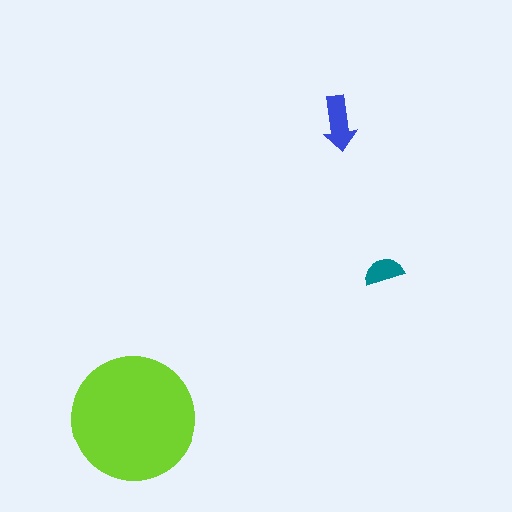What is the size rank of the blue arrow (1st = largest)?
2nd.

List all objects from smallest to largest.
The teal semicircle, the blue arrow, the lime circle.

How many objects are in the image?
There are 3 objects in the image.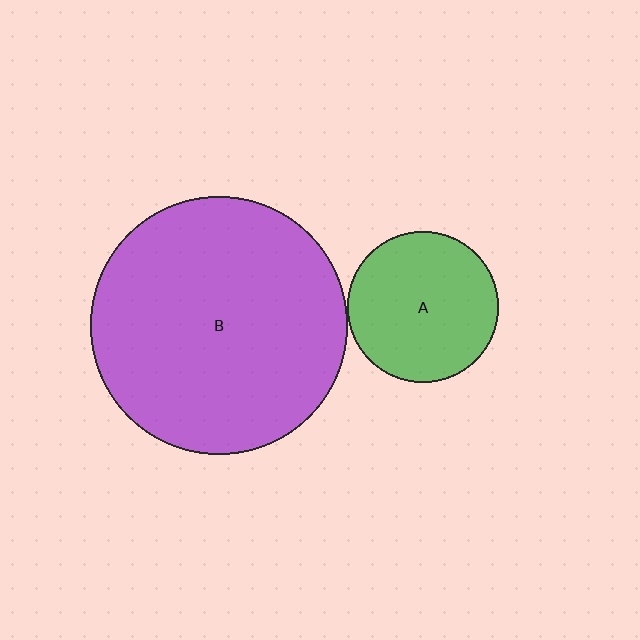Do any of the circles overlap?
No, none of the circles overlap.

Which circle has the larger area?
Circle B (purple).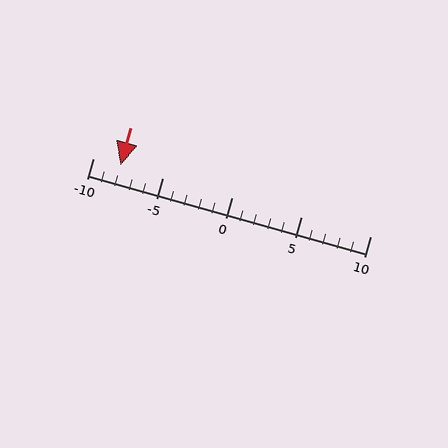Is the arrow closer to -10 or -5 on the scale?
The arrow is closer to -10.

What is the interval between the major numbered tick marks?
The major tick marks are spaced 5 units apart.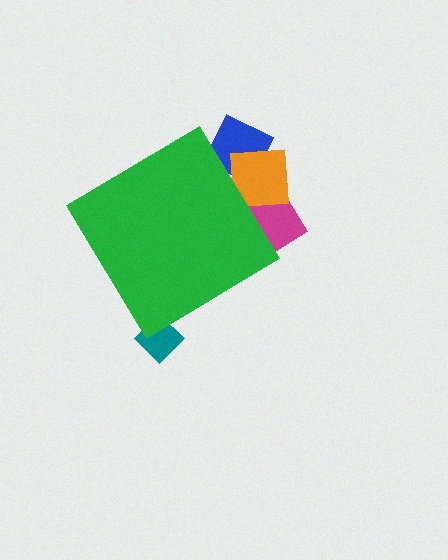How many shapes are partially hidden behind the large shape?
4 shapes are partially hidden.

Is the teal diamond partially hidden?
Yes, the teal diamond is partially hidden behind the green diamond.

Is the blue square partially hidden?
Yes, the blue square is partially hidden behind the green diamond.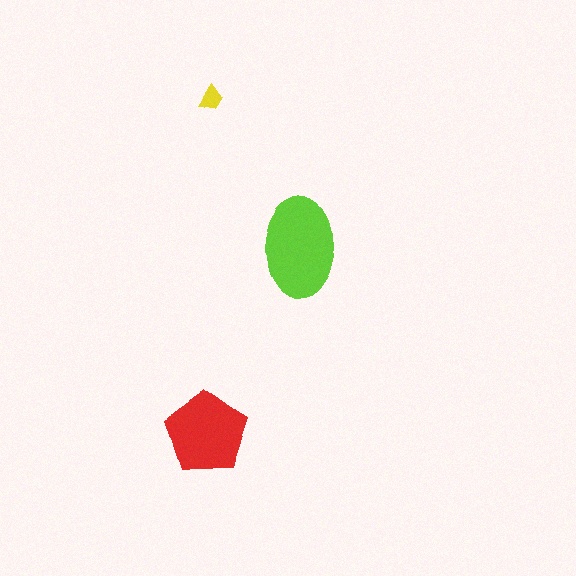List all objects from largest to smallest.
The lime ellipse, the red pentagon, the yellow trapezoid.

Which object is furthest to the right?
The lime ellipse is rightmost.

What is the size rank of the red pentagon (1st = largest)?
2nd.